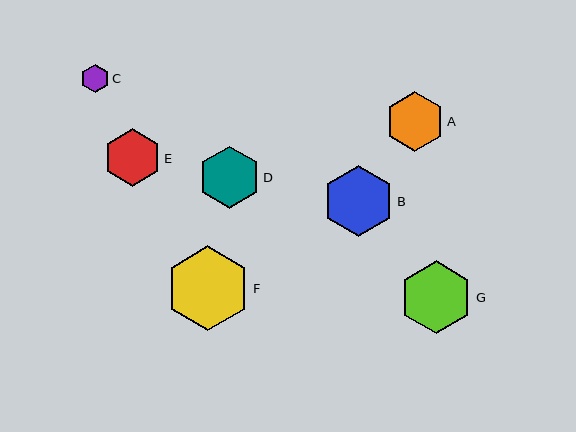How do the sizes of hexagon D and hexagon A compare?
Hexagon D and hexagon A are approximately the same size.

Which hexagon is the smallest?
Hexagon C is the smallest with a size of approximately 28 pixels.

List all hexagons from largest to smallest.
From largest to smallest: F, G, B, D, A, E, C.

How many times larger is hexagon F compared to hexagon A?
Hexagon F is approximately 1.4 times the size of hexagon A.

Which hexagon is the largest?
Hexagon F is the largest with a size of approximately 85 pixels.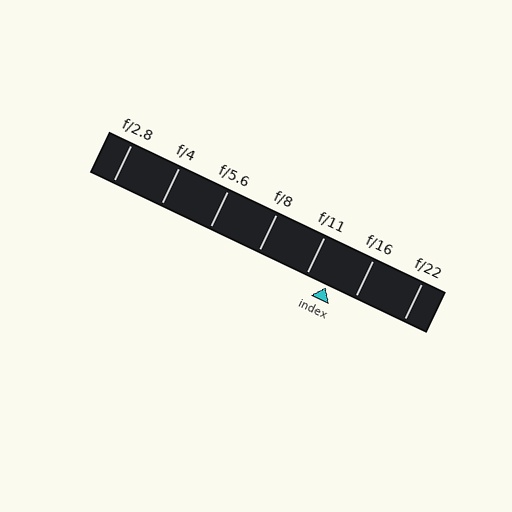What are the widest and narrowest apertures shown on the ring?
The widest aperture shown is f/2.8 and the narrowest is f/22.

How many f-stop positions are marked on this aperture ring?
There are 7 f-stop positions marked.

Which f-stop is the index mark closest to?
The index mark is closest to f/11.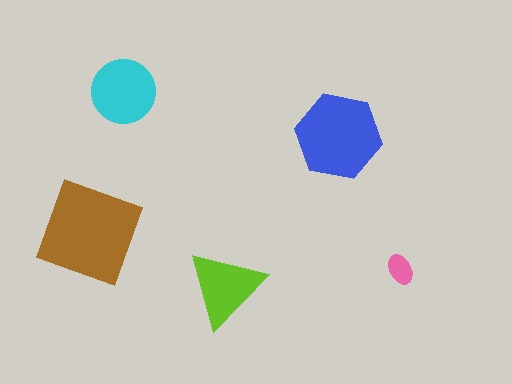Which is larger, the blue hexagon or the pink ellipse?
The blue hexagon.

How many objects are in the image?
There are 5 objects in the image.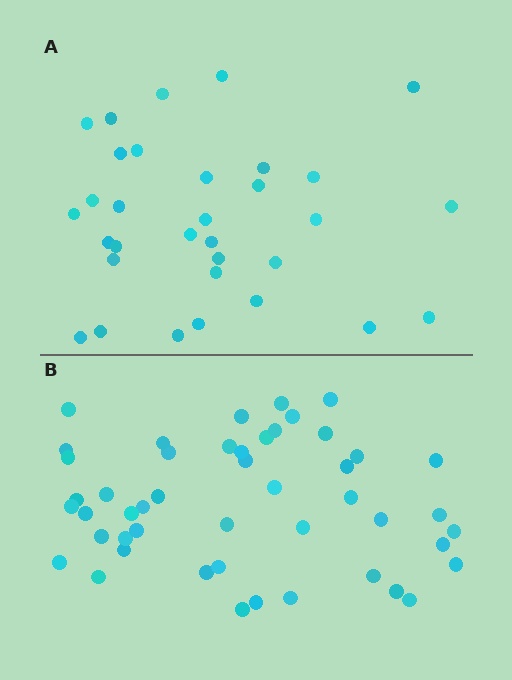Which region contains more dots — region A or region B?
Region B (the bottom region) has more dots.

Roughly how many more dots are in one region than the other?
Region B has approximately 15 more dots than region A.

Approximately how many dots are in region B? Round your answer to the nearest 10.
About 50 dots. (The exact count is 48, which rounds to 50.)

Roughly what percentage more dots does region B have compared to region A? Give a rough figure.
About 50% more.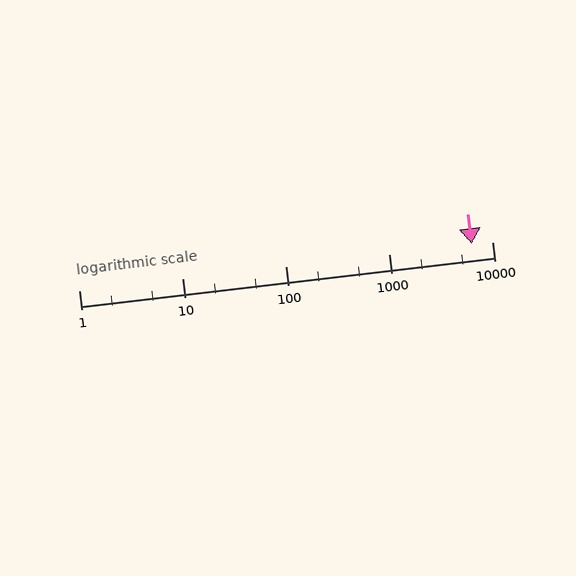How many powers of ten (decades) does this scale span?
The scale spans 4 decades, from 1 to 10000.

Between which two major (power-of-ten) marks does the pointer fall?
The pointer is between 1000 and 10000.